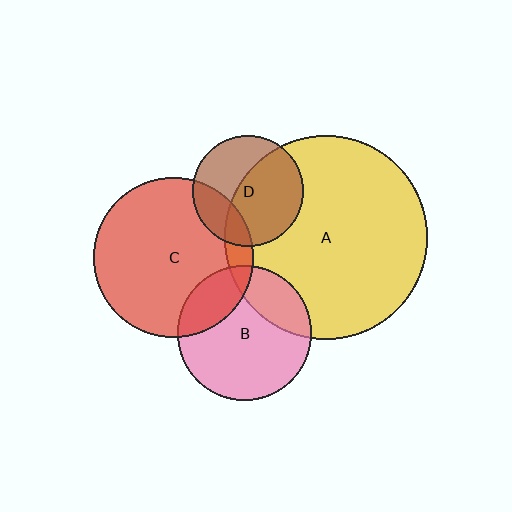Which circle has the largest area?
Circle A (yellow).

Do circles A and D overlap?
Yes.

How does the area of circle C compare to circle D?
Approximately 2.1 times.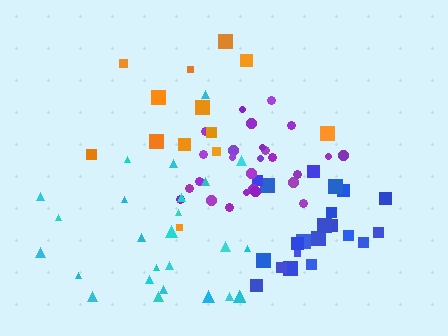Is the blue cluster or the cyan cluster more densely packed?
Blue.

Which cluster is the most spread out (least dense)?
Orange.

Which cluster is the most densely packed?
Purple.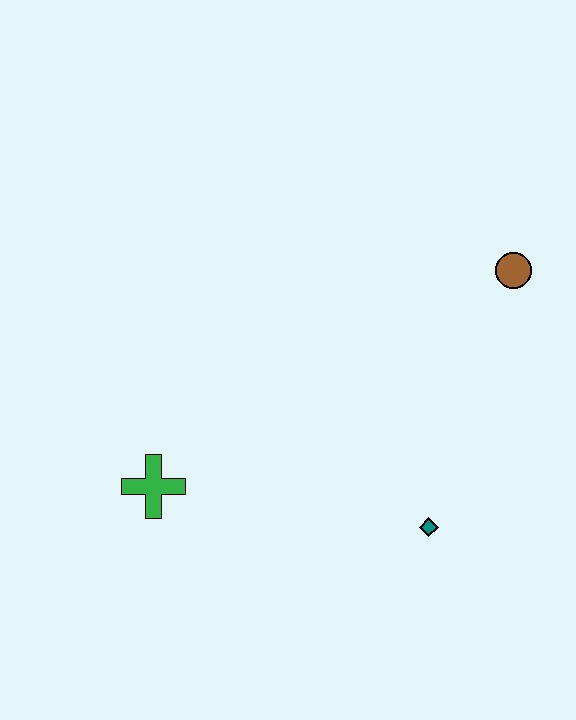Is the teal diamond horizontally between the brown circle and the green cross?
Yes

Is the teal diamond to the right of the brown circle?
No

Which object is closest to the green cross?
The teal diamond is closest to the green cross.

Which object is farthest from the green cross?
The brown circle is farthest from the green cross.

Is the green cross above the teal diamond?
Yes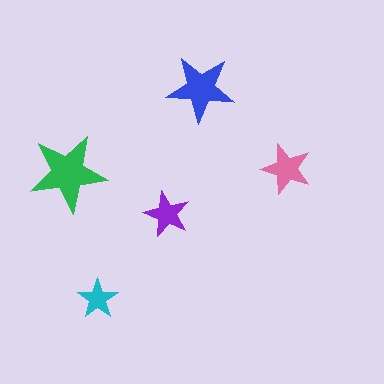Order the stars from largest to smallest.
the green one, the blue one, the pink one, the purple one, the cyan one.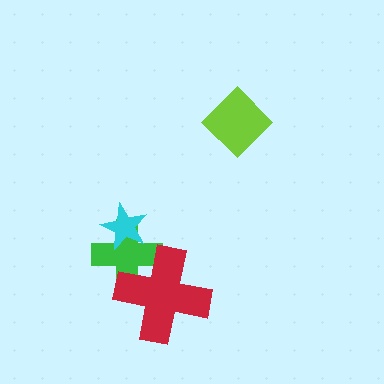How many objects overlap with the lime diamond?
0 objects overlap with the lime diamond.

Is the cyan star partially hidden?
No, no other shape covers it.